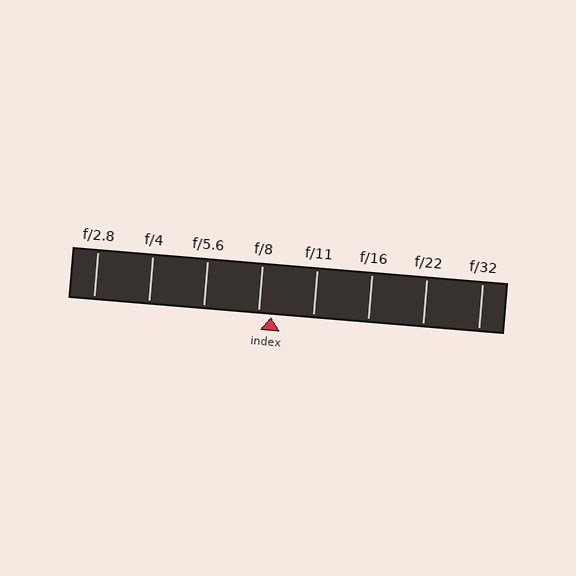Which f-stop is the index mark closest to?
The index mark is closest to f/8.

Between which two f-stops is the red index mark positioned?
The index mark is between f/8 and f/11.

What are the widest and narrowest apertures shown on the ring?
The widest aperture shown is f/2.8 and the narrowest is f/32.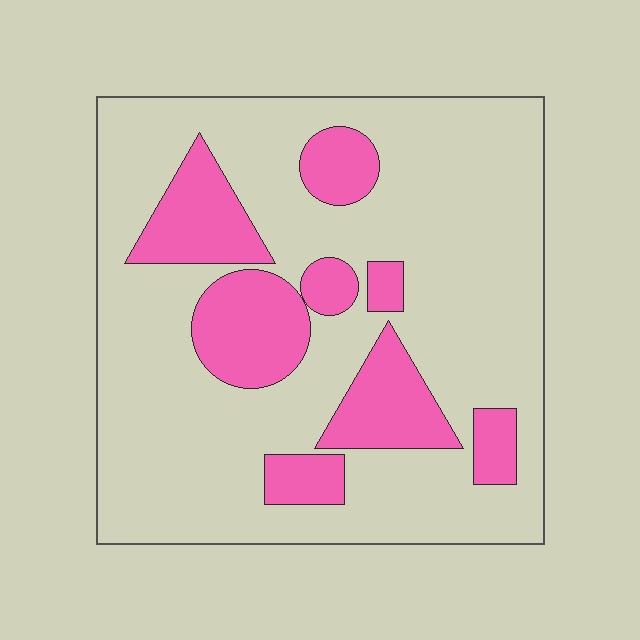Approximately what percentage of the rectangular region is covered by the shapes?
Approximately 25%.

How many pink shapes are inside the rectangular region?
8.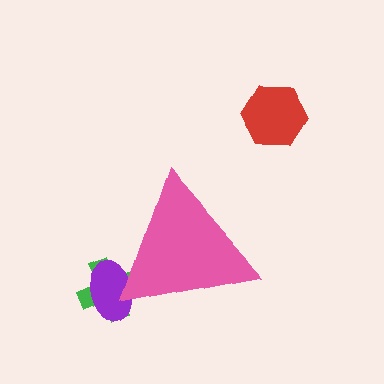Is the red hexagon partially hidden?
No, the red hexagon is fully visible.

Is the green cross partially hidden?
Yes, the green cross is partially hidden behind the pink triangle.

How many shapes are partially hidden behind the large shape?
2 shapes are partially hidden.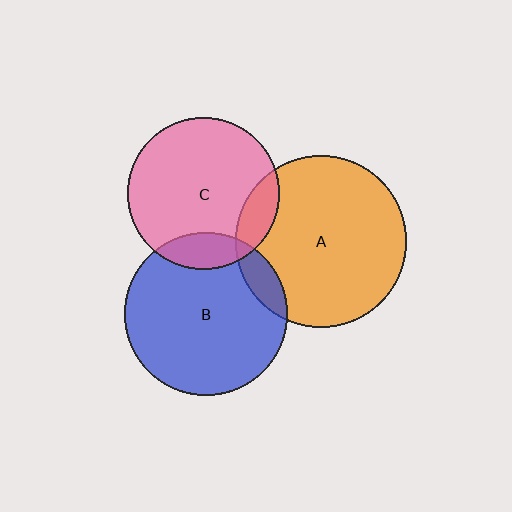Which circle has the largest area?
Circle A (orange).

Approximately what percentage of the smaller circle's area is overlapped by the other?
Approximately 10%.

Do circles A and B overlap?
Yes.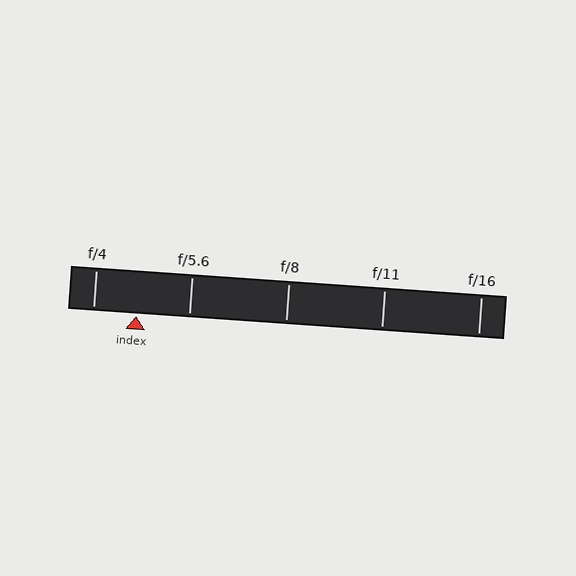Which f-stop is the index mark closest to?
The index mark is closest to f/4.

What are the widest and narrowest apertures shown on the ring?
The widest aperture shown is f/4 and the narrowest is f/16.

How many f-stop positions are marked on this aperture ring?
There are 5 f-stop positions marked.